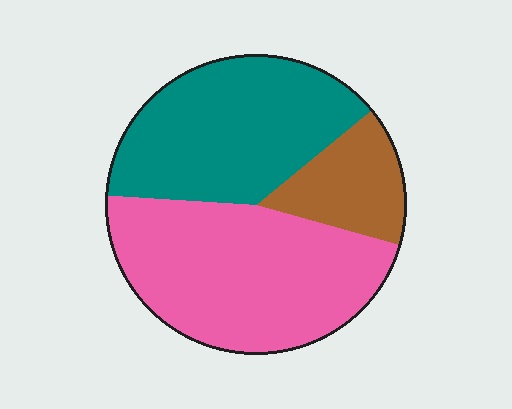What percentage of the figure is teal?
Teal covers roughly 40% of the figure.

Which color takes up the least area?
Brown, at roughly 15%.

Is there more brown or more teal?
Teal.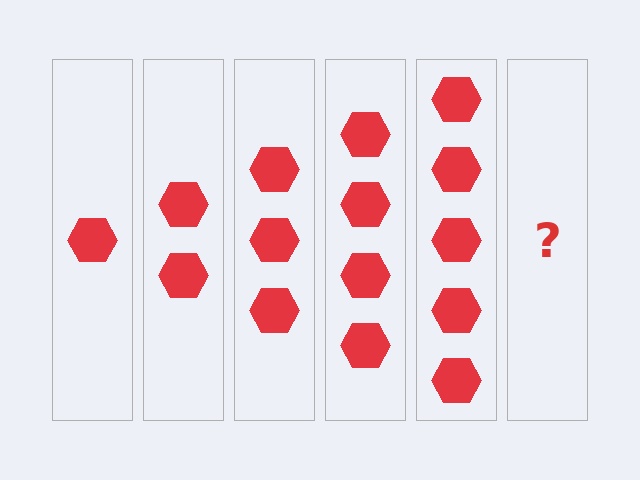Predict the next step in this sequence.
The next step is 6 hexagons.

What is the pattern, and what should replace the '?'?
The pattern is that each step adds one more hexagon. The '?' should be 6 hexagons.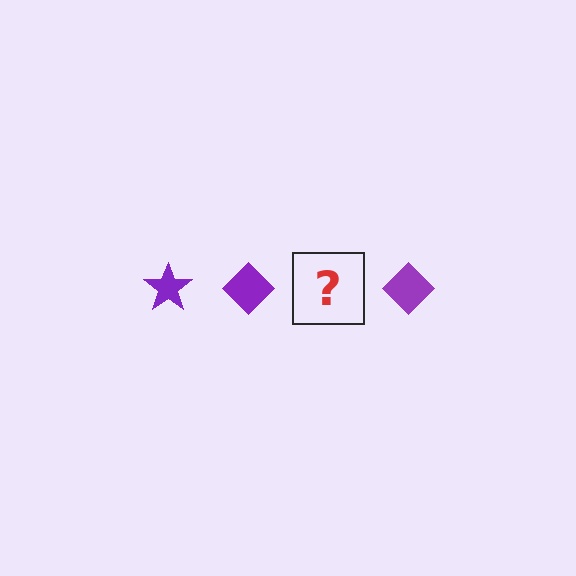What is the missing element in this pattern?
The missing element is a purple star.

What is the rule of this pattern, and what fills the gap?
The rule is that the pattern cycles through star, diamond shapes in purple. The gap should be filled with a purple star.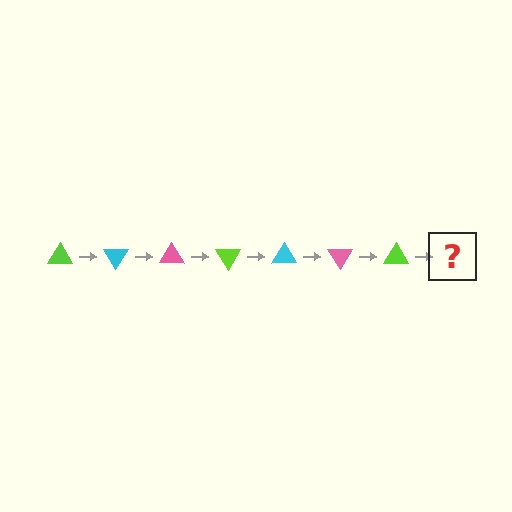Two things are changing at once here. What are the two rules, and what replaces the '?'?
The two rules are that it rotates 60 degrees each step and the color cycles through lime, cyan, and pink. The '?' should be a cyan triangle, rotated 420 degrees from the start.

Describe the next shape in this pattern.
It should be a cyan triangle, rotated 420 degrees from the start.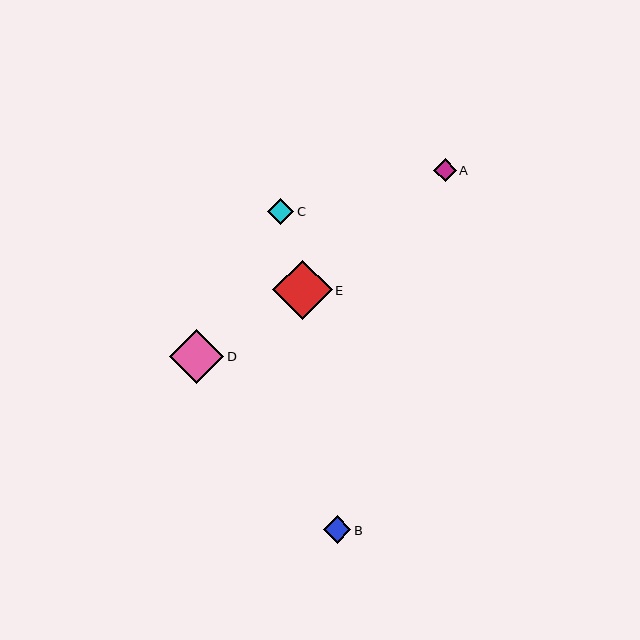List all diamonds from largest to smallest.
From largest to smallest: E, D, B, C, A.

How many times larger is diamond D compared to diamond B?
Diamond D is approximately 2.0 times the size of diamond B.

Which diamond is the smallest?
Diamond A is the smallest with a size of approximately 22 pixels.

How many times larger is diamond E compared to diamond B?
Diamond E is approximately 2.2 times the size of diamond B.